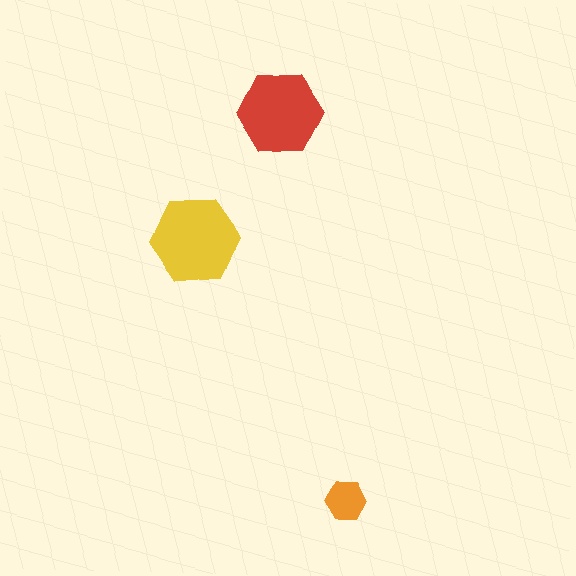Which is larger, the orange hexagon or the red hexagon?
The red one.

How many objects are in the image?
There are 3 objects in the image.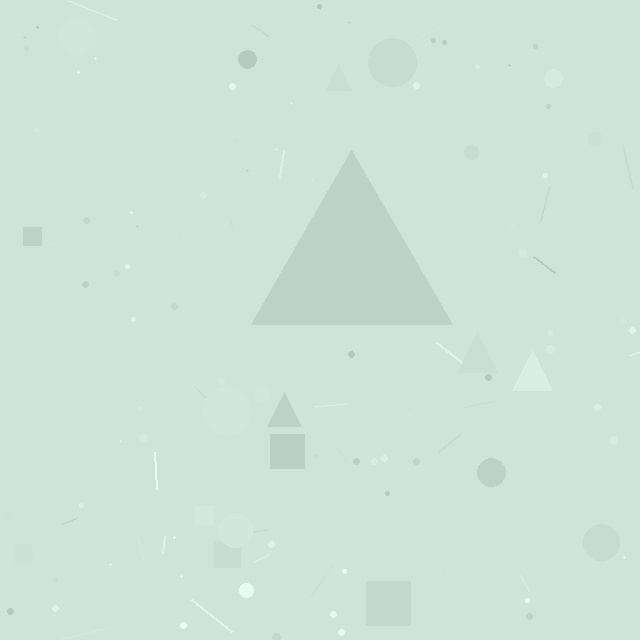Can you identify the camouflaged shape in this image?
The camouflaged shape is a triangle.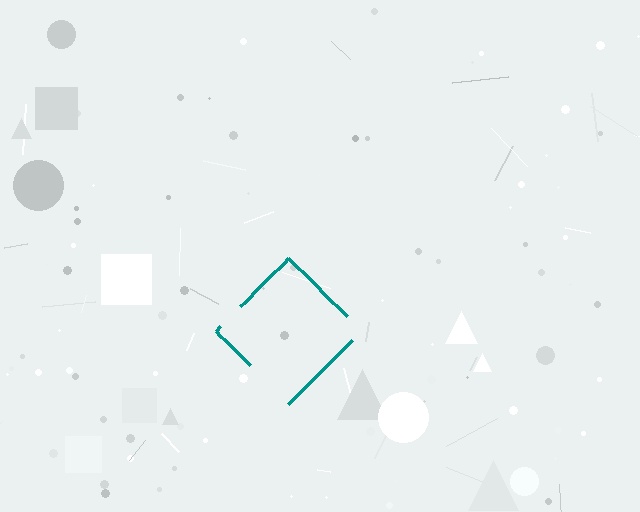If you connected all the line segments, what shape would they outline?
They would outline a diamond.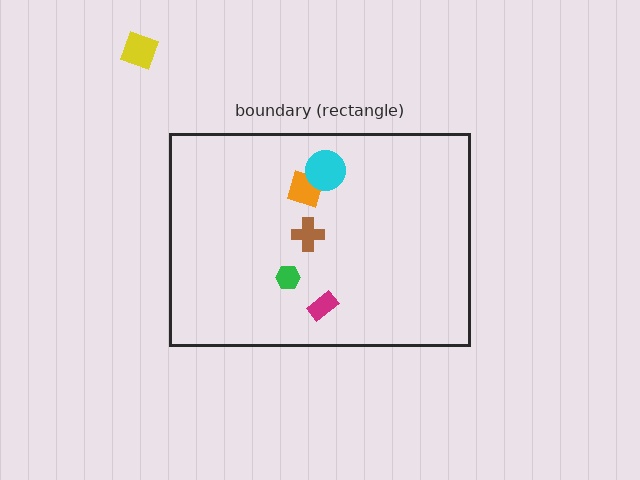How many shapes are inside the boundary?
5 inside, 1 outside.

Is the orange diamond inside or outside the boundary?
Inside.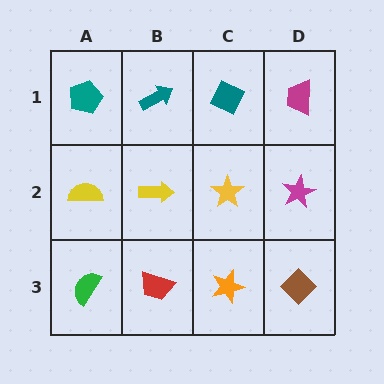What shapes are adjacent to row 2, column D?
A magenta trapezoid (row 1, column D), a brown diamond (row 3, column D), a yellow star (row 2, column C).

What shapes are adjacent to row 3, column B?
A yellow arrow (row 2, column B), a green semicircle (row 3, column A), an orange star (row 3, column C).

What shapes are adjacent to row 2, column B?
A teal arrow (row 1, column B), a red trapezoid (row 3, column B), a yellow semicircle (row 2, column A), a yellow star (row 2, column C).